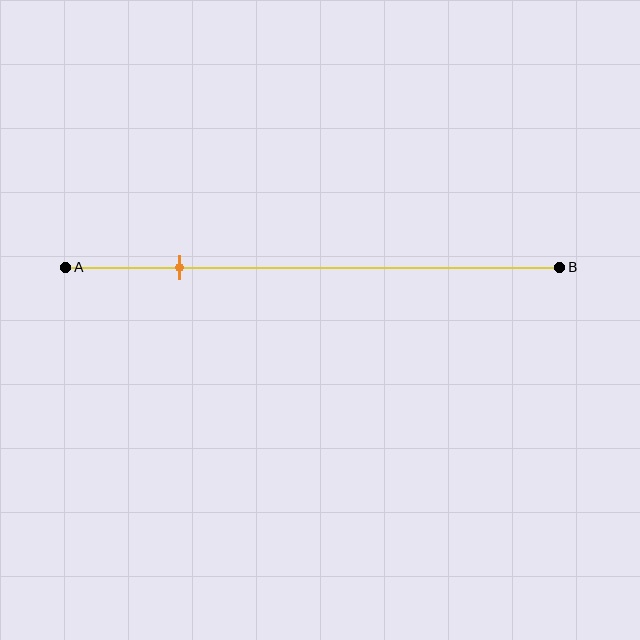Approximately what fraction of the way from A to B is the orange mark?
The orange mark is approximately 25% of the way from A to B.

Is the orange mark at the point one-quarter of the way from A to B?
Yes, the mark is approximately at the one-quarter point.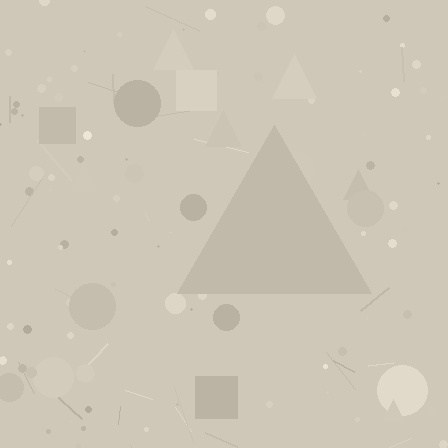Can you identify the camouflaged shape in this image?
The camouflaged shape is a triangle.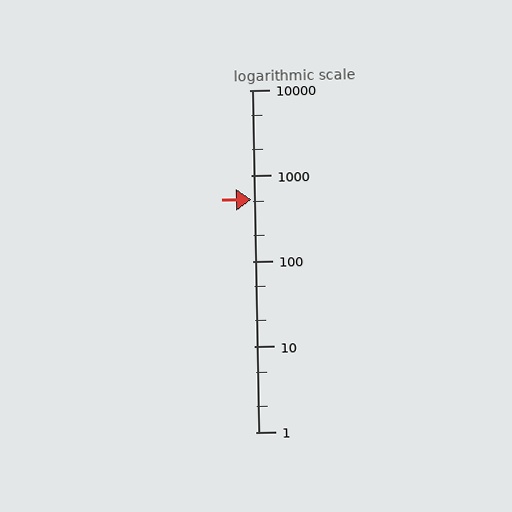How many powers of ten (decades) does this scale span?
The scale spans 4 decades, from 1 to 10000.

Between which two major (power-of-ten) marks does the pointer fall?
The pointer is between 100 and 1000.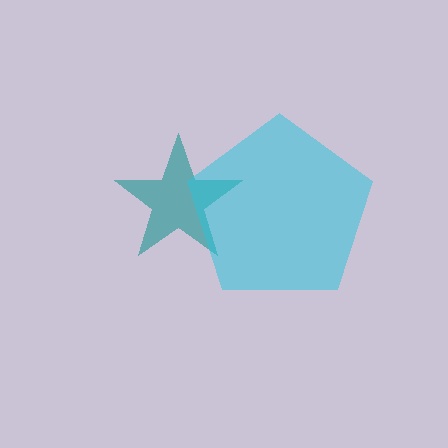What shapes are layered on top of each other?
The layered shapes are: a teal star, a cyan pentagon.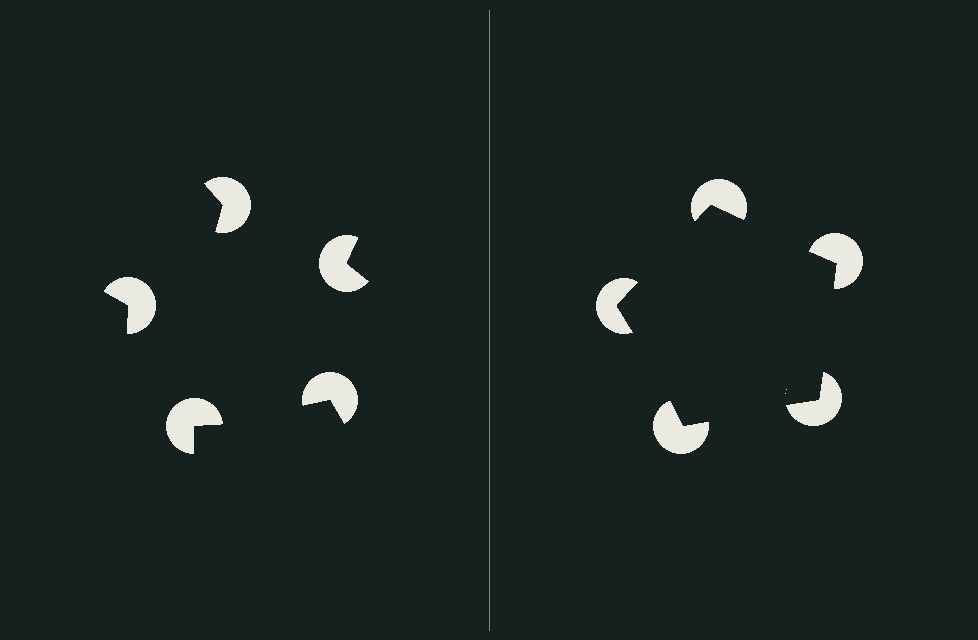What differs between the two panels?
The pac-man discs are positioned identically on both sides; only the wedge orientations differ. On the right they align to a pentagon; on the left they are misaligned.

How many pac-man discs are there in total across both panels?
10 — 5 on each side.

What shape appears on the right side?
An illusory pentagon.